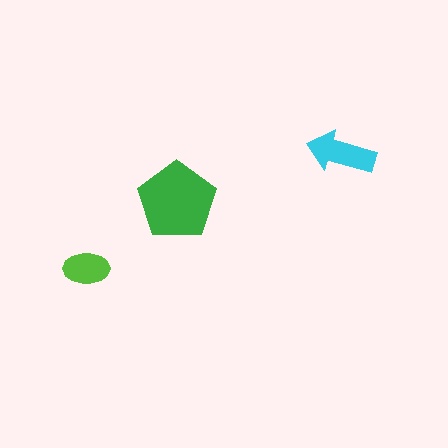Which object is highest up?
The cyan arrow is topmost.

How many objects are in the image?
There are 3 objects in the image.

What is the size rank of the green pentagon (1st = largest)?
1st.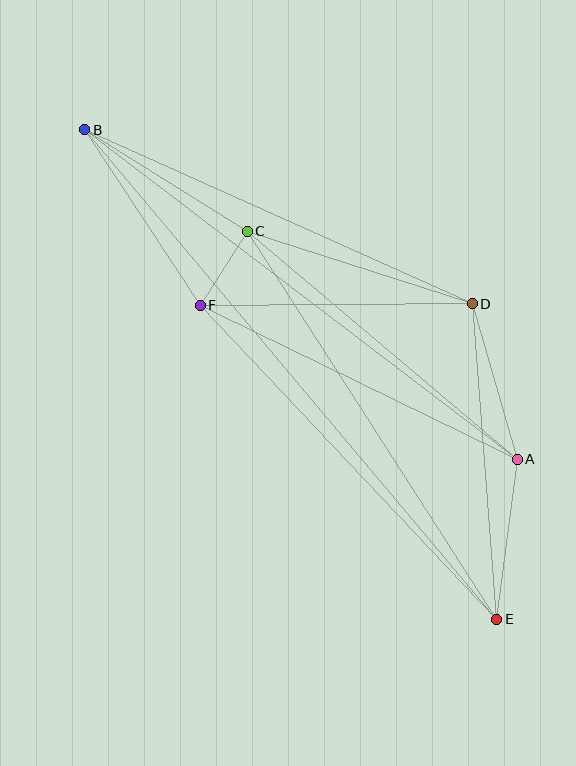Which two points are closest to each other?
Points C and F are closest to each other.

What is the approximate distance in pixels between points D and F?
The distance between D and F is approximately 272 pixels.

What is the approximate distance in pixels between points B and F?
The distance between B and F is approximately 210 pixels.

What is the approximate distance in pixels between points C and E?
The distance between C and E is approximately 461 pixels.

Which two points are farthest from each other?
Points B and E are farthest from each other.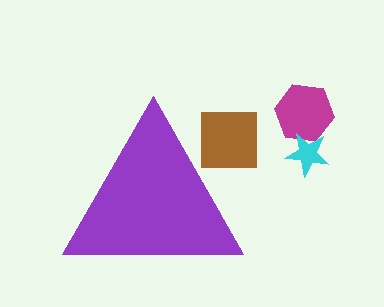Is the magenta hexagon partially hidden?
No, the magenta hexagon is fully visible.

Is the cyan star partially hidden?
No, the cyan star is fully visible.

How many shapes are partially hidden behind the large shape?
1 shape is partially hidden.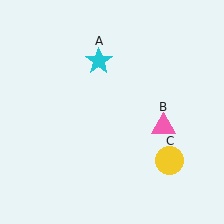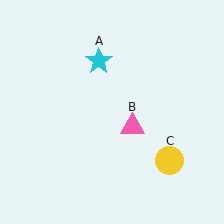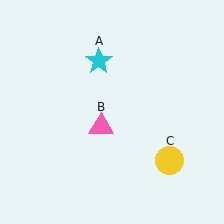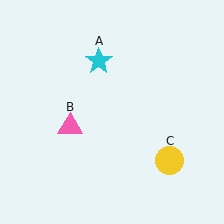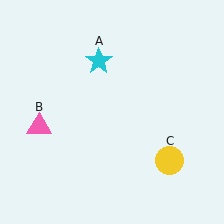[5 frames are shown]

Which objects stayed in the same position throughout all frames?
Cyan star (object A) and yellow circle (object C) remained stationary.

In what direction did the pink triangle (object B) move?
The pink triangle (object B) moved left.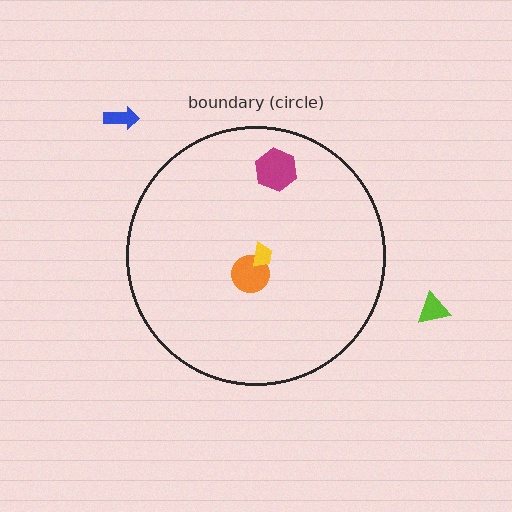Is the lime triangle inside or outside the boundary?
Outside.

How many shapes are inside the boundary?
3 inside, 2 outside.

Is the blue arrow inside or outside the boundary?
Outside.